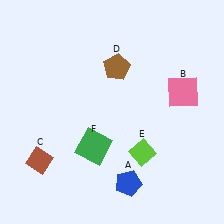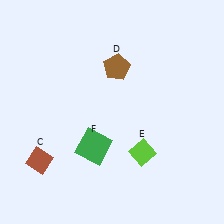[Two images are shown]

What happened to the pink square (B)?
The pink square (B) was removed in Image 2. It was in the top-right area of Image 1.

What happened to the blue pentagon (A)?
The blue pentagon (A) was removed in Image 2. It was in the bottom-right area of Image 1.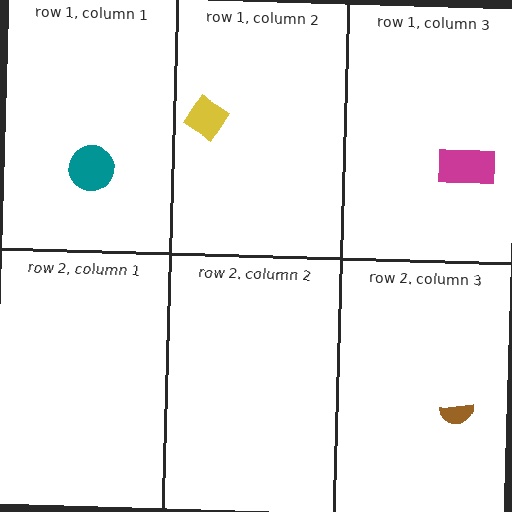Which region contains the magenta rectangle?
The row 1, column 3 region.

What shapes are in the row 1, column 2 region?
The yellow diamond.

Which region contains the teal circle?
The row 1, column 1 region.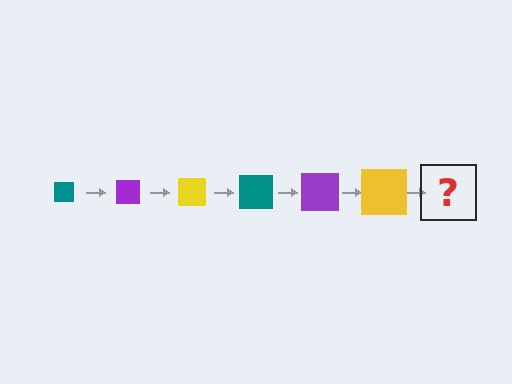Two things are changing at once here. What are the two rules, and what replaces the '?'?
The two rules are that the square grows larger each step and the color cycles through teal, purple, and yellow. The '?' should be a teal square, larger than the previous one.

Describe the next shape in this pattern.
It should be a teal square, larger than the previous one.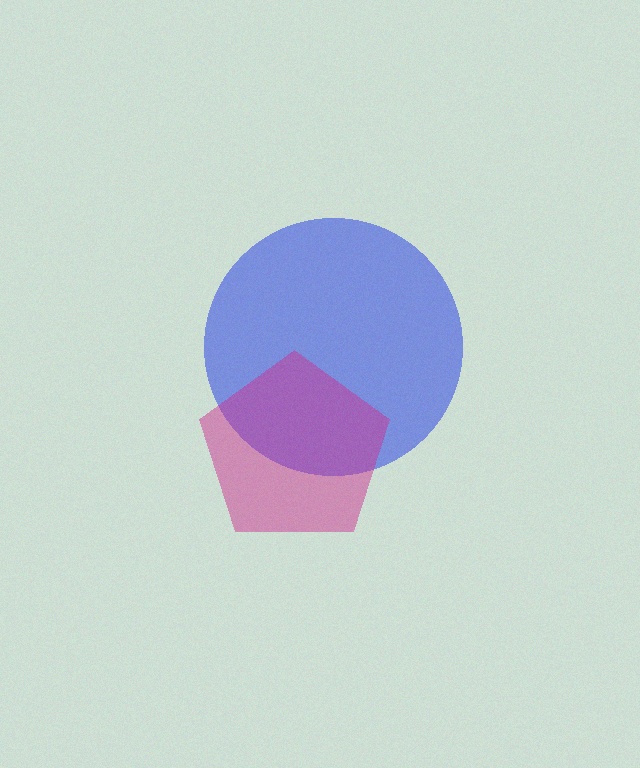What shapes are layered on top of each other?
The layered shapes are: a blue circle, a magenta pentagon.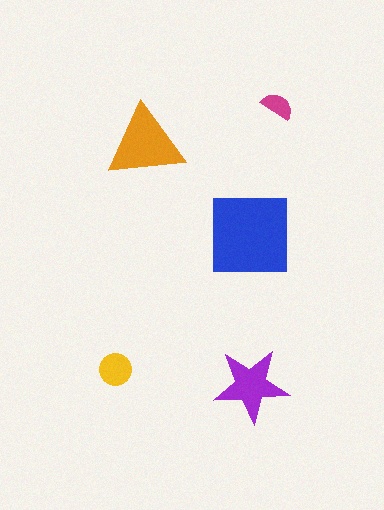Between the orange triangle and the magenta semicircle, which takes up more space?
The orange triangle.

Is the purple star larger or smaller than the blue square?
Smaller.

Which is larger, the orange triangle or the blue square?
The blue square.